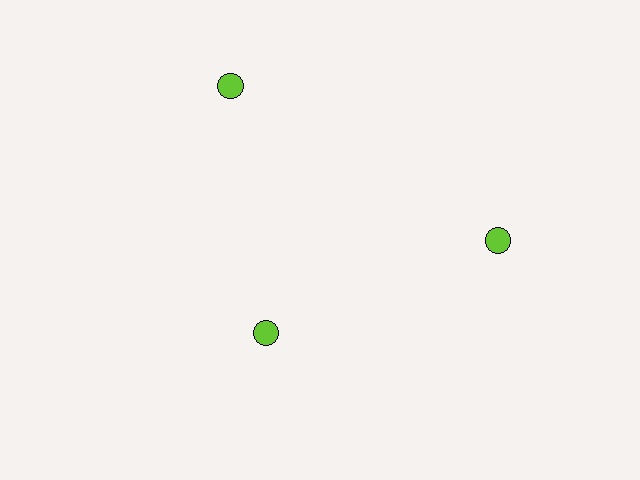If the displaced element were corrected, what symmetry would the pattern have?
It would have 3-fold rotational symmetry — the pattern would map onto itself every 120 degrees.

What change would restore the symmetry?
The symmetry would be restored by moving it outward, back onto the ring so that all 3 circles sit at equal angles and equal distance from the center.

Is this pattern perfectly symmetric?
No. The 3 lime circles are arranged in a ring, but one element near the 7 o'clock position is pulled inward toward the center, breaking the 3-fold rotational symmetry.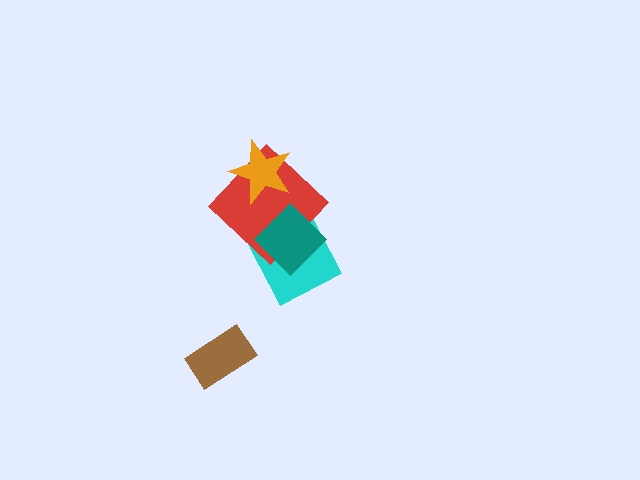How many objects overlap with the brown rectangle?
0 objects overlap with the brown rectangle.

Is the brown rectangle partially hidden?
No, no other shape covers it.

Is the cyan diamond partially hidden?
Yes, it is partially covered by another shape.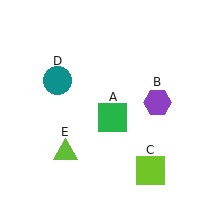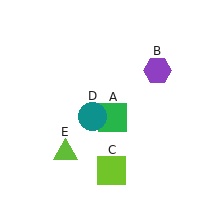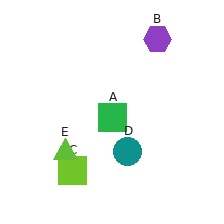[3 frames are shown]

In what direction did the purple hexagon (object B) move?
The purple hexagon (object B) moved up.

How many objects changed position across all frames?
3 objects changed position: purple hexagon (object B), lime square (object C), teal circle (object D).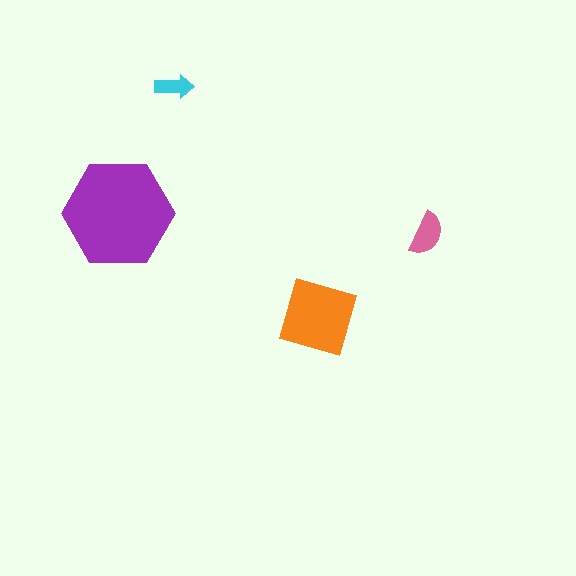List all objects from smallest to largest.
The cyan arrow, the pink semicircle, the orange diamond, the purple hexagon.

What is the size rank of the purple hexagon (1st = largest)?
1st.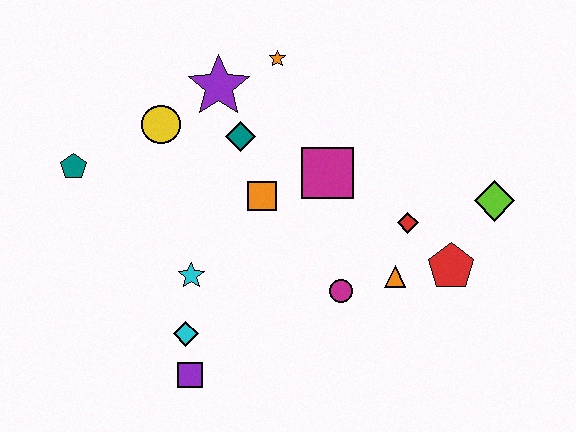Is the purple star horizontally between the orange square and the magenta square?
No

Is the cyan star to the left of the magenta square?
Yes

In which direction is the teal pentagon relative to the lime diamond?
The teal pentagon is to the left of the lime diamond.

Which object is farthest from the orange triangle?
The teal pentagon is farthest from the orange triangle.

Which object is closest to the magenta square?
The orange square is closest to the magenta square.